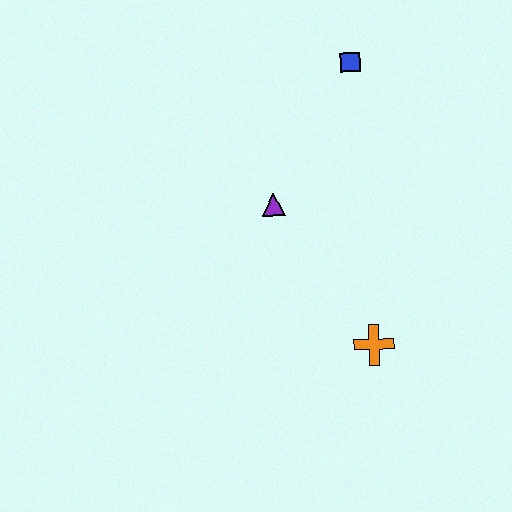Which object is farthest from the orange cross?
The blue square is farthest from the orange cross.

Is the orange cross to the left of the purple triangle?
No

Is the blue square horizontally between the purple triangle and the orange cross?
Yes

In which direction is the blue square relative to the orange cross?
The blue square is above the orange cross.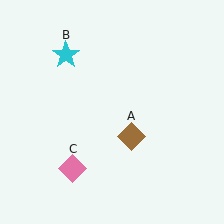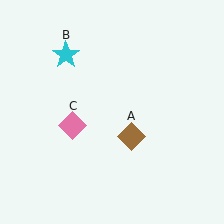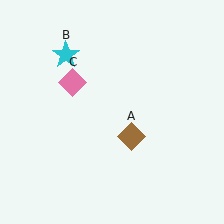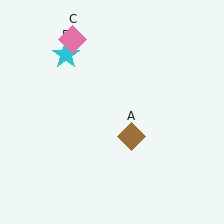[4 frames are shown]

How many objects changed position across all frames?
1 object changed position: pink diamond (object C).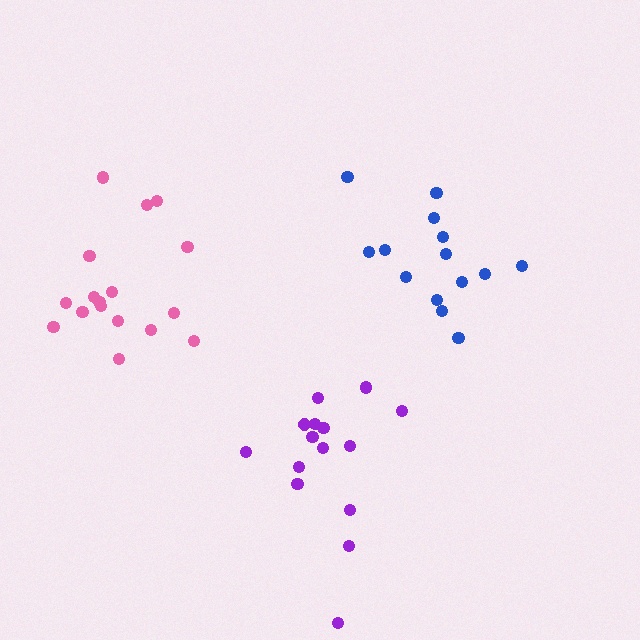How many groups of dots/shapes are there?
There are 3 groups.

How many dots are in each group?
Group 1: 14 dots, Group 2: 15 dots, Group 3: 17 dots (46 total).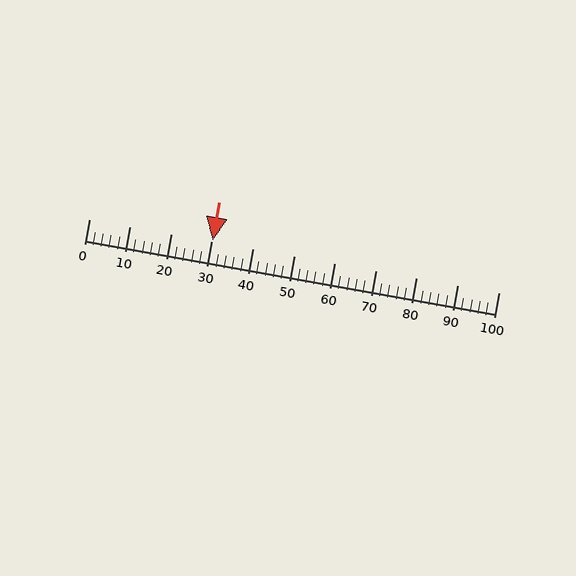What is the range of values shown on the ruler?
The ruler shows values from 0 to 100.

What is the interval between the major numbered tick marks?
The major tick marks are spaced 10 units apart.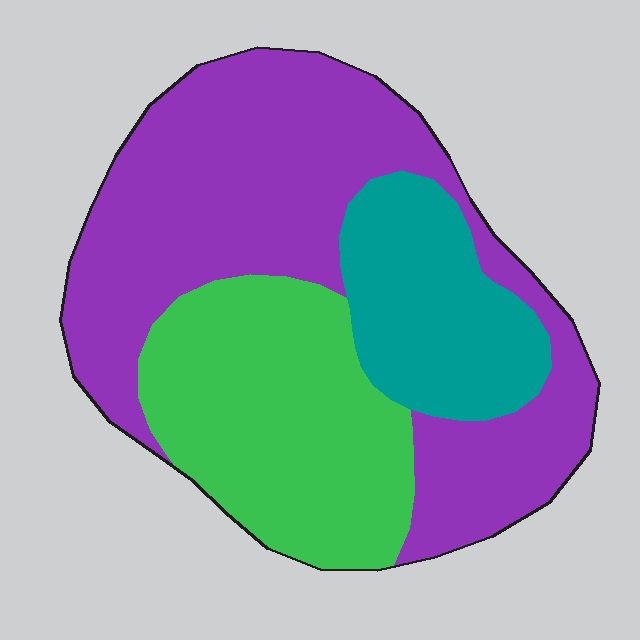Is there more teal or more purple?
Purple.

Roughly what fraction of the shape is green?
Green takes up about one third (1/3) of the shape.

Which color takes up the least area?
Teal, at roughly 20%.